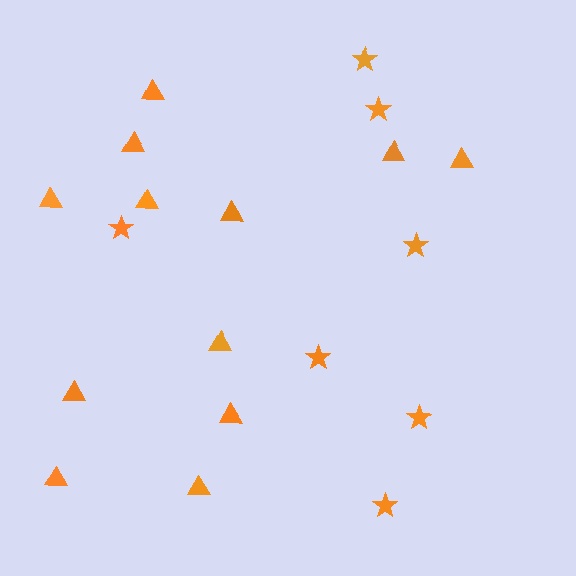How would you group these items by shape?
There are 2 groups: one group of stars (7) and one group of triangles (12).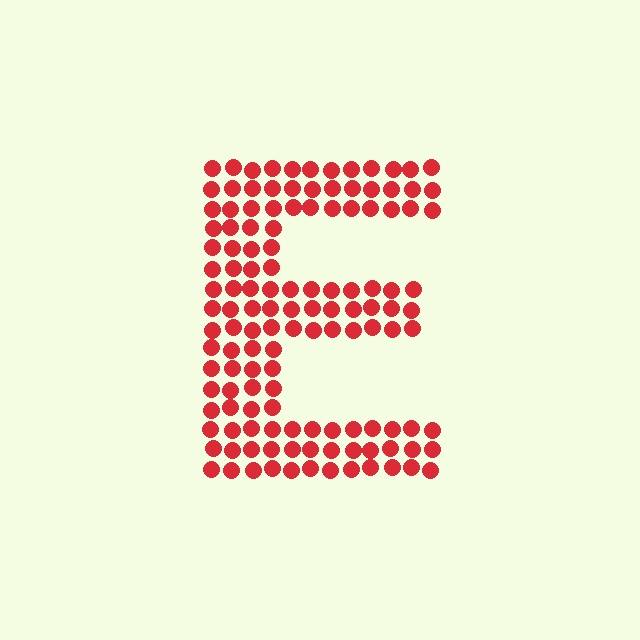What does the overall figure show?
The overall figure shows the letter E.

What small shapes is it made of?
It is made of small circles.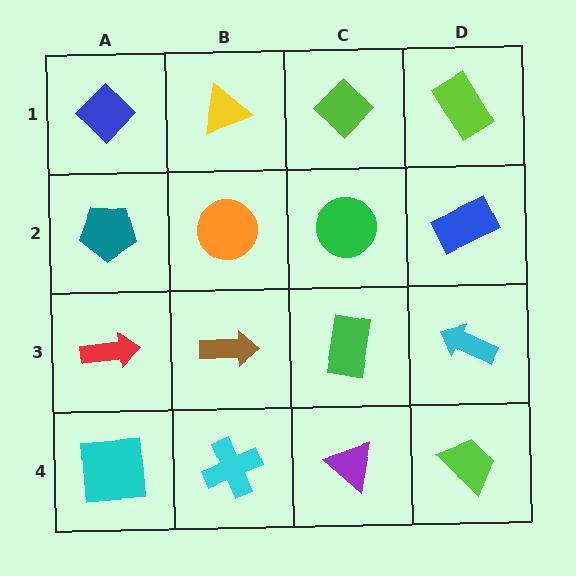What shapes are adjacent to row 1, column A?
A teal pentagon (row 2, column A), a yellow triangle (row 1, column B).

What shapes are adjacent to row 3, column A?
A teal pentagon (row 2, column A), a cyan square (row 4, column A), a brown arrow (row 3, column B).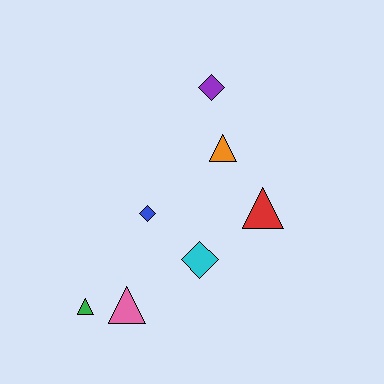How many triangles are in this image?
There are 4 triangles.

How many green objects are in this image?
There is 1 green object.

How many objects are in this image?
There are 7 objects.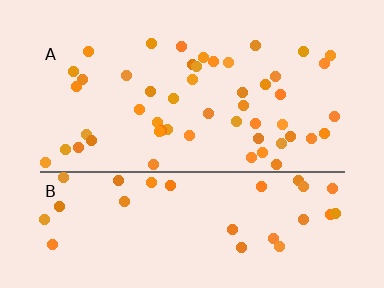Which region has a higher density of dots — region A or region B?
A (the top).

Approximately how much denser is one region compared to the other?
Approximately 1.4× — region A over region B.